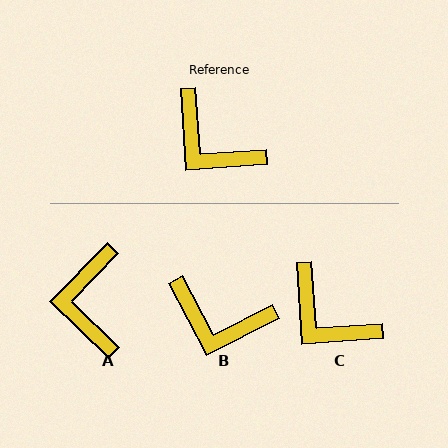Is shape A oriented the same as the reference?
No, it is off by about 48 degrees.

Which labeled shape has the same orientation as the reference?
C.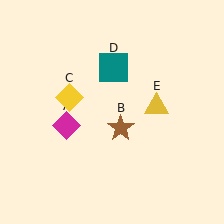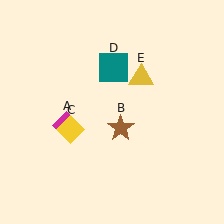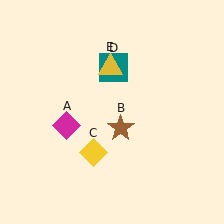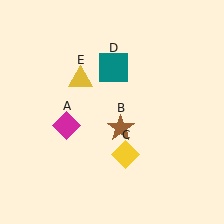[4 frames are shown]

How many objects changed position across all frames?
2 objects changed position: yellow diamond (object C), yellow triangle (object E).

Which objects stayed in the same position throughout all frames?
Magenta diamond (object A) and brown star (object B) and teal square (object D) remained stationary.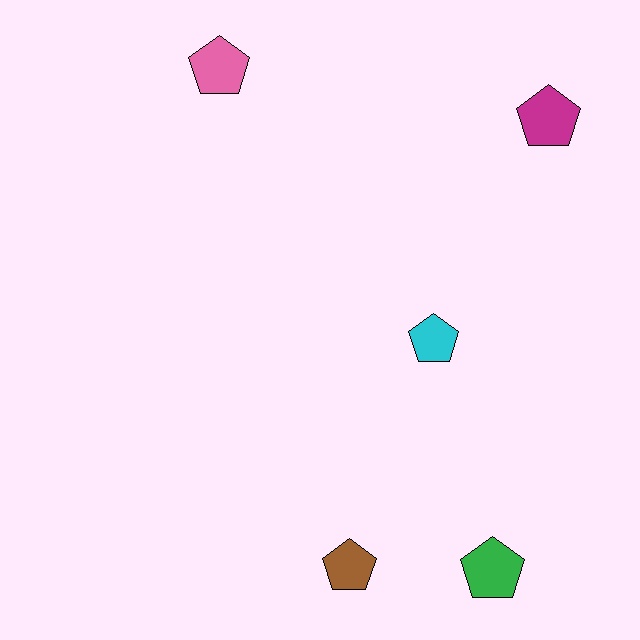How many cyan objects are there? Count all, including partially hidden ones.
There is 1 cyan object.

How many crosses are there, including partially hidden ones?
There are no crosses.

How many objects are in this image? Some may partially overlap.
There are 5 objects.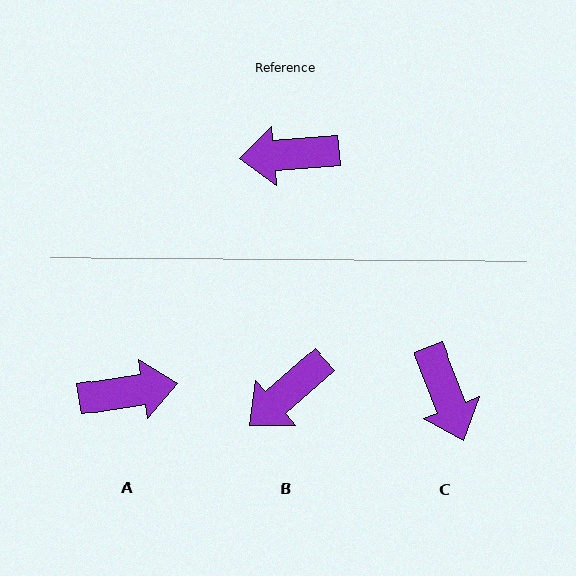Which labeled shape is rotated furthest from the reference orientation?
A, about 175 degrees away.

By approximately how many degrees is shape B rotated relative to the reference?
Approximately 37 degrees counter-clockwise.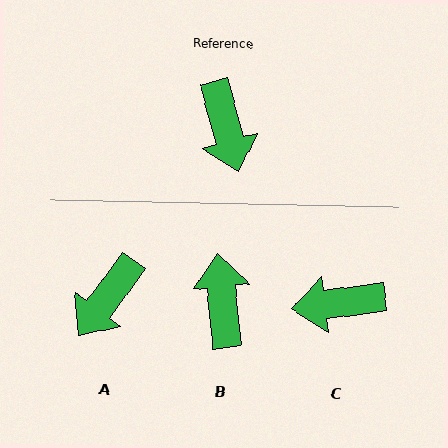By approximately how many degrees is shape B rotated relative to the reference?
Approximately 170 degrees counter-clockwise.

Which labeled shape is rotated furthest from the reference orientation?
B, about 170 degrees away.